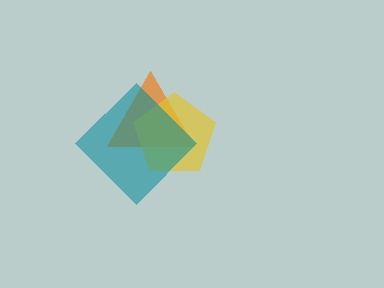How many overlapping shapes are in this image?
There are 3 overlapping shapes in the image.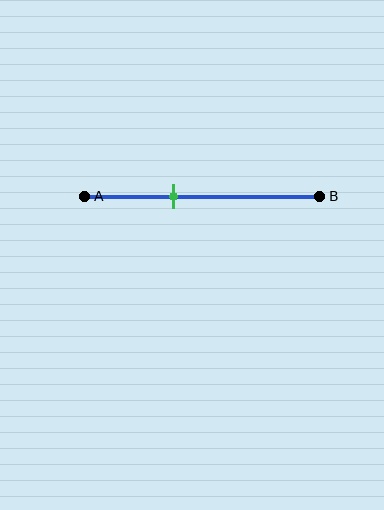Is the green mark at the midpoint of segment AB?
No, the mark is at about 40% from A, not at the 50% midpoint.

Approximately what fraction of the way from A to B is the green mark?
The green mark is approximately 40% of the way from A to B.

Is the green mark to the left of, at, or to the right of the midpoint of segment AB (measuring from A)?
The green mark is to the left of the midpoint of segment AB.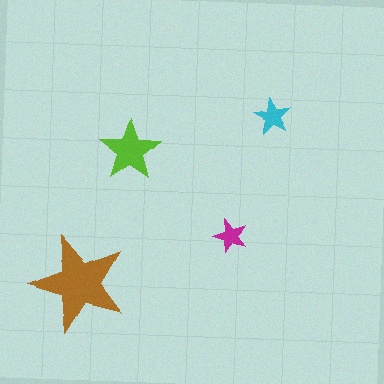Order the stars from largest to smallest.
the brown one, the lime one, the cyan one, the magenta one.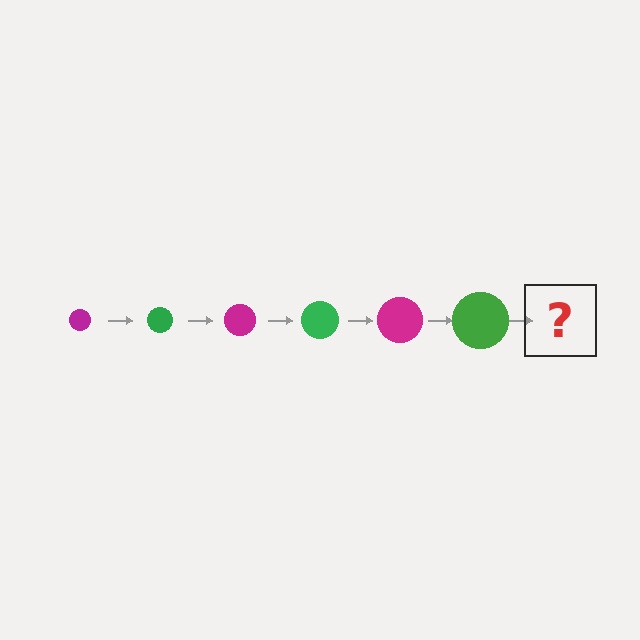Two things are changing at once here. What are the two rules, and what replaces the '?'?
The two rules are that the circle grows larger each step and the color cycles through magenta and green. The '?' should be a magenta circle, larger than the previous one.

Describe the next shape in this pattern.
It should be a magenta circle, larger than the previous one.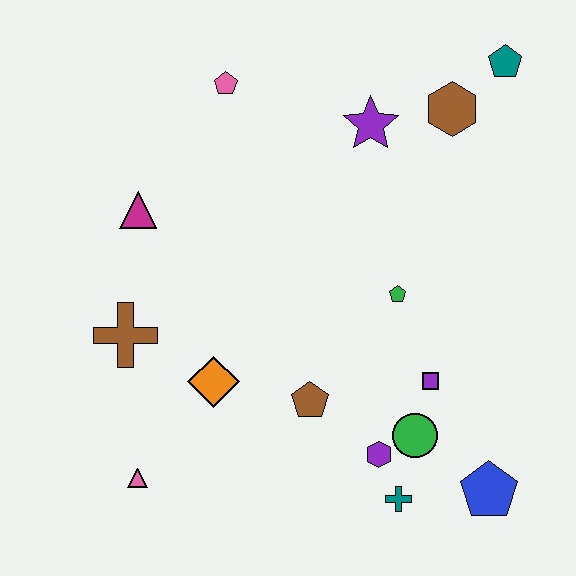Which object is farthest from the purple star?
The pink triangle is farthest from the purple star.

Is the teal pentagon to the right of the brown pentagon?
Yes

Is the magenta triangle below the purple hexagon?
No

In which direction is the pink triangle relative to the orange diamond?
The pink triangle is below the orange diamond.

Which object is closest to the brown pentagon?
The purple hexagon is closest to the brown pentagon.